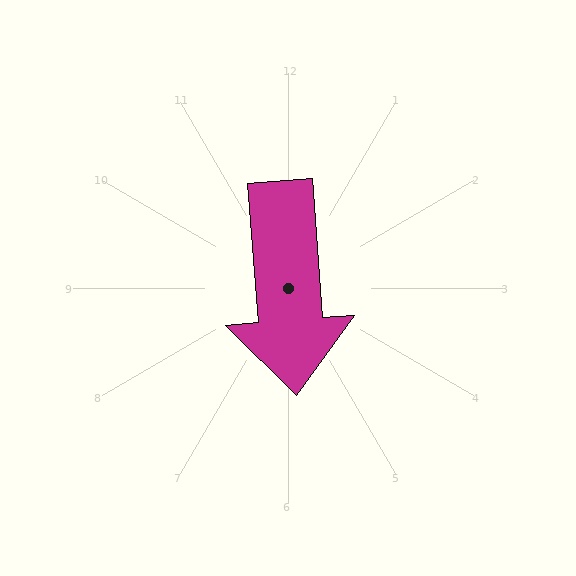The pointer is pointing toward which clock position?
Roughly 6 o'clock.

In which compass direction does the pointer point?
South.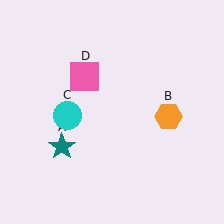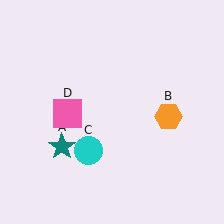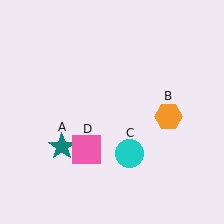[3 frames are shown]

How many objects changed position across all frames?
2 objects changed position: cyan circle (object C), pink square (object D).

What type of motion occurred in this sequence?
The cyan circle (object C), pink square (object D) rotated counterclockwise around the center of the scene.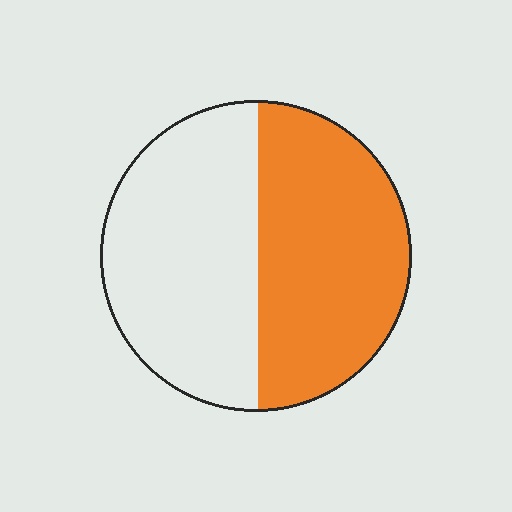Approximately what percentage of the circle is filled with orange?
Approximately 50%.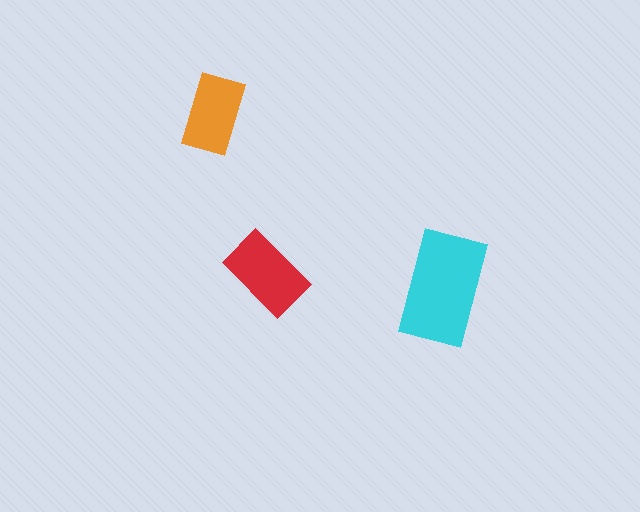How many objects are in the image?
There are 3 objects in the image.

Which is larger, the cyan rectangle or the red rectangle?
The cyan one.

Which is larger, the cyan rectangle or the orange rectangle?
The cyan one.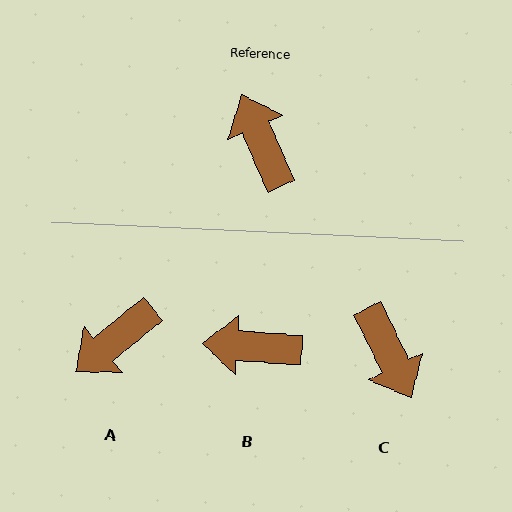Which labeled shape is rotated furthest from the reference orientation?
C, about 177 degrees away.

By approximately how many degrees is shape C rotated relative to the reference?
Approximately 177 degrees clockwise.